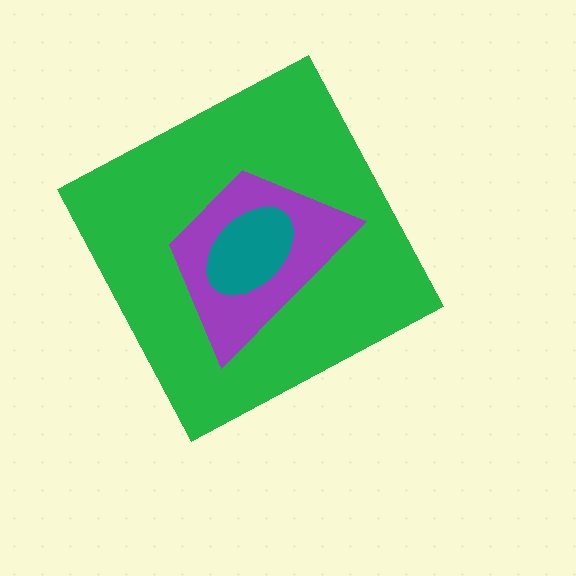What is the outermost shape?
The green diamond.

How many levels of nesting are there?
3.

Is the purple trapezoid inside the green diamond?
Yes.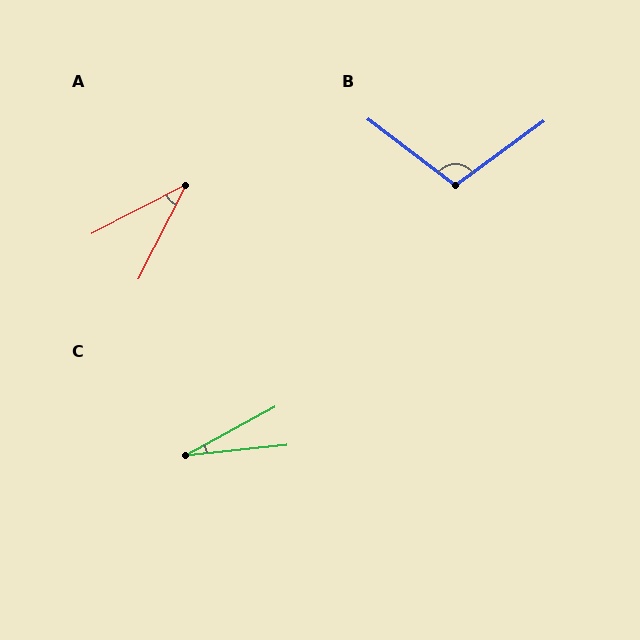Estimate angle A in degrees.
Approximately 36 degrees.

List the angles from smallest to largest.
C (22°), A (36°), B (107°).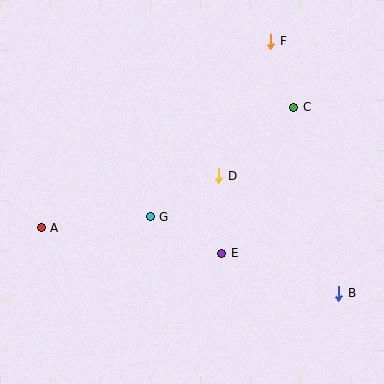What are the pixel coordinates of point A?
Point A is at (41, 228).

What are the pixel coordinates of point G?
Point G is at (150, 217).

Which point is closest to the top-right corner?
Point F is closest to the top-right corner.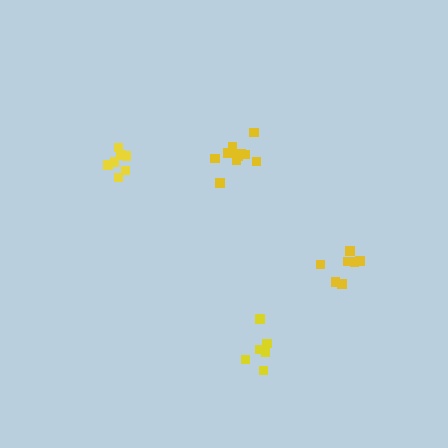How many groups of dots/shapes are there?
There are 4 groups.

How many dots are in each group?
Group 1: 7 dots, Group 2: 11 dots, Group 3: 7 dots, Group 4: 6 dots (31 total).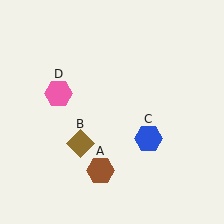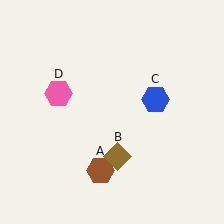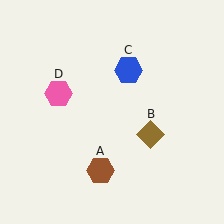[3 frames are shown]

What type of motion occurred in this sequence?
The brown diamond (object B), blue hexagon (object C) rotated counterclockwise around the center of the scene.